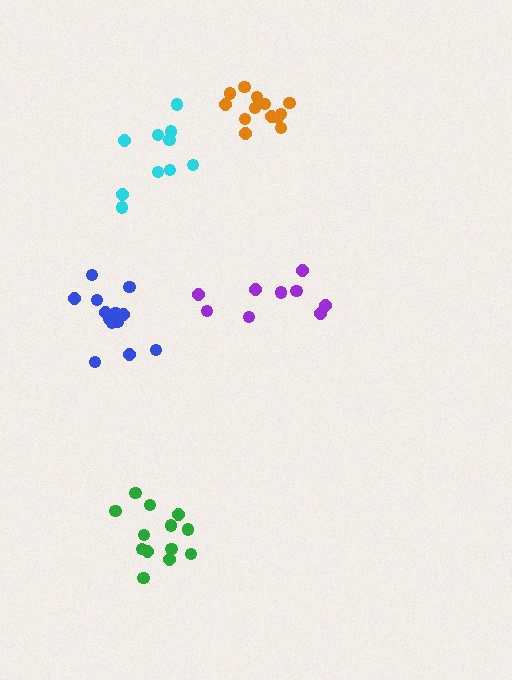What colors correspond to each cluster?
The clusters are colored: cyan, green, purple, orange, blue.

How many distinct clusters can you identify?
There are 5 distinct clusters.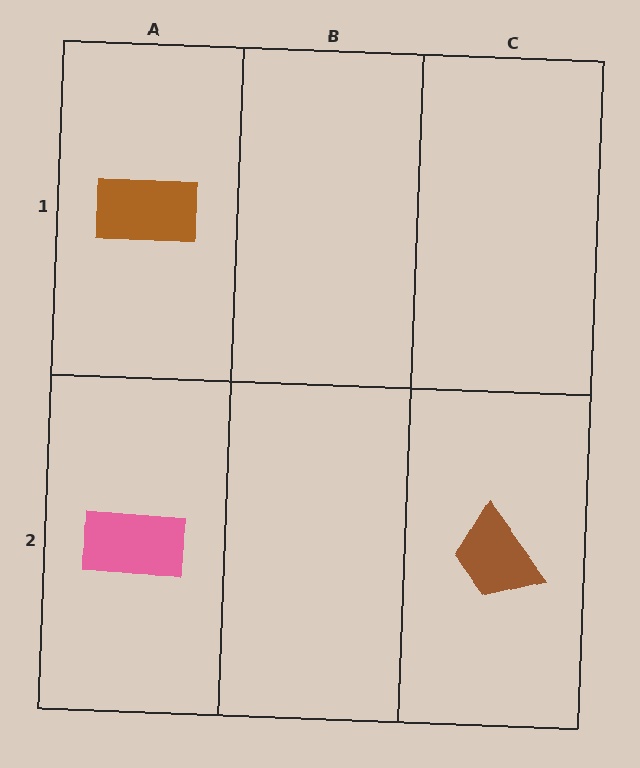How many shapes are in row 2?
2 shapes.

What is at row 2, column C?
A brown trapezoid.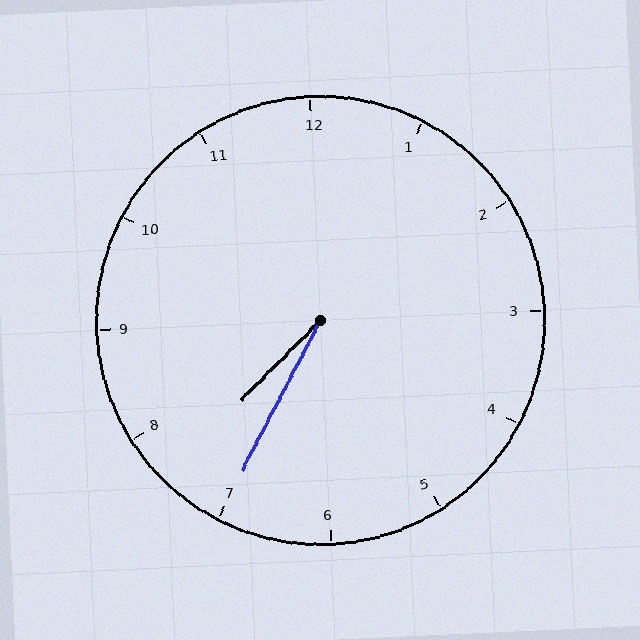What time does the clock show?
7:35.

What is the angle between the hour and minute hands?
Approximately 18 degrees.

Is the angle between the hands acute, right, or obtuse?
It is acute.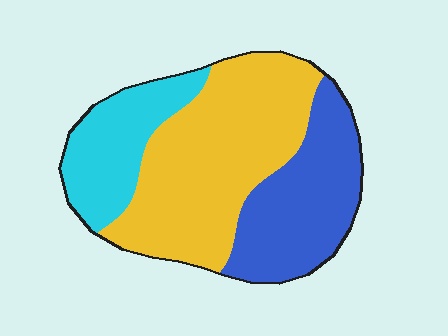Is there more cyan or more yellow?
Yellow.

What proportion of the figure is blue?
Blue takes up between a sixth and a third of the figure.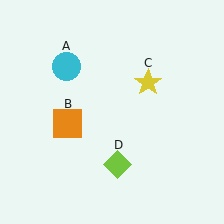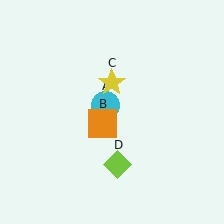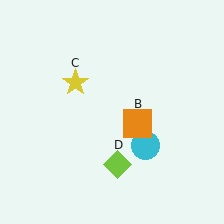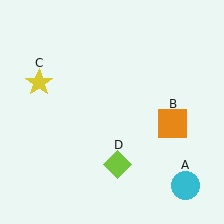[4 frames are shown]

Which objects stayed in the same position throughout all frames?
Lime diamond (object D) remained stationary.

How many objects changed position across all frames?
3 objects changed position: cyan circle (object A), orange square (object B), yellow star (object C).